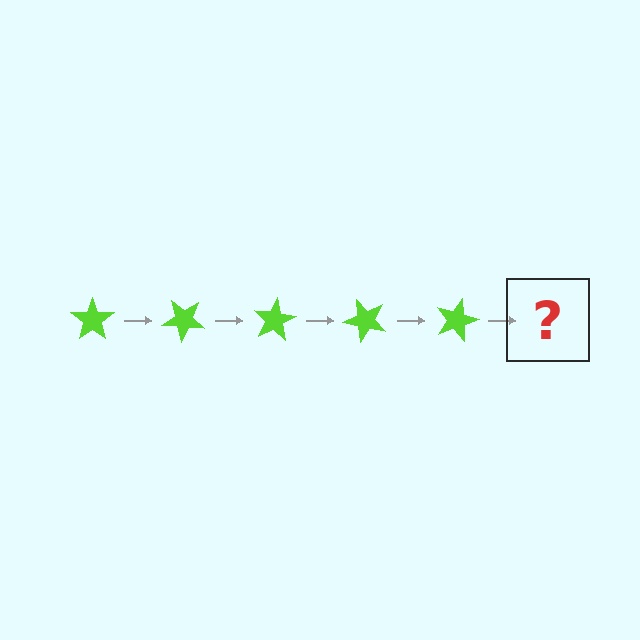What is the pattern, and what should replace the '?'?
The pattern is that the star rotates 40 degrees each step. The '?' should be a lime star rotated 200 degrees.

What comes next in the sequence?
The next element should be a lime star rotated 200 degrees.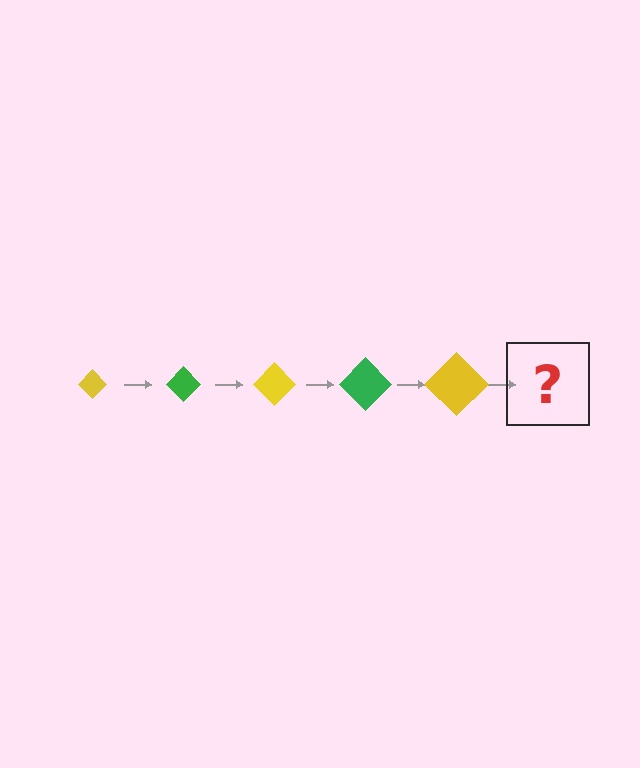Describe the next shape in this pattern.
It should be a green diamond, larger than the previous one.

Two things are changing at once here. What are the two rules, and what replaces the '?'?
The two rules are that the diamond grows larger each step and the color cycles through yellow and green. The '?' should be a green diamond, larger than the previous one.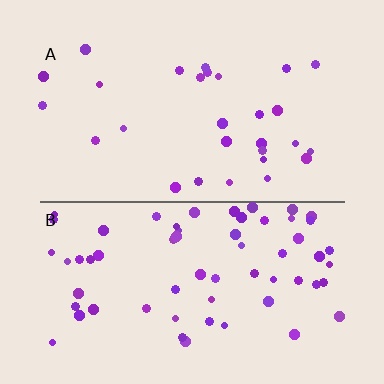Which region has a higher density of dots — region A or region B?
B (the bottom).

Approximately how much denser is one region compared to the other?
Approximately 2.2× — region B over region A.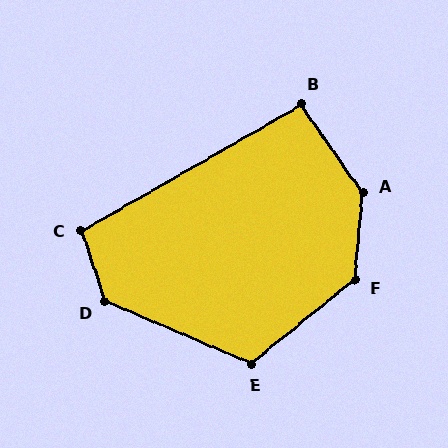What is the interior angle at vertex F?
Approximately 134 degrees (obtuse).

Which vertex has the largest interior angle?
A, at approximately 140 degrees.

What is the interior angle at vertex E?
Approximately 118 degrees (obtuse).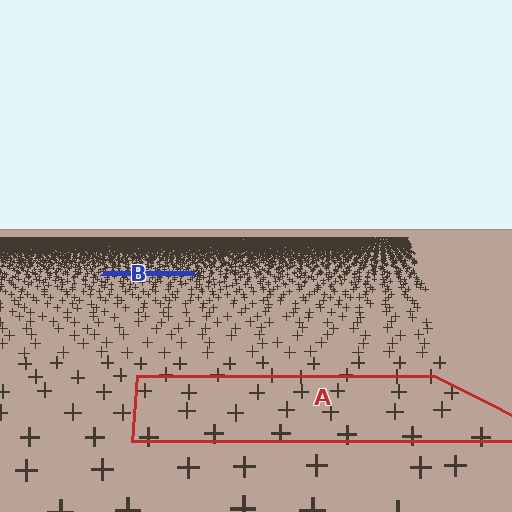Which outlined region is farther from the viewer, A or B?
Region B is farther from the viewer — the texture elements inside it appear smaller and more densely packed.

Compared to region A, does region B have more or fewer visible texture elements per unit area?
Region B has more texture elements per unit area — they are packed more densely because it is farther away.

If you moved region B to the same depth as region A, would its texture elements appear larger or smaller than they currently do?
They would appear larger. At a closer depth, the same texture elements are projected at a bigger on-screen size.